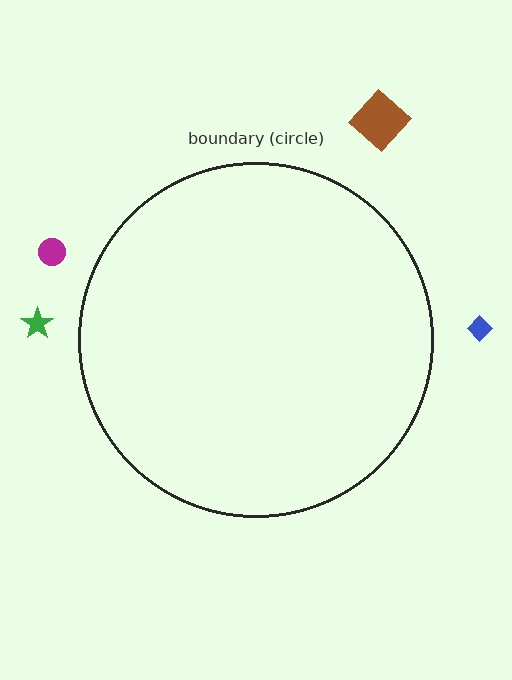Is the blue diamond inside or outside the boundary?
Outside.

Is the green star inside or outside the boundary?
Outside.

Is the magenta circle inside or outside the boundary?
Outside.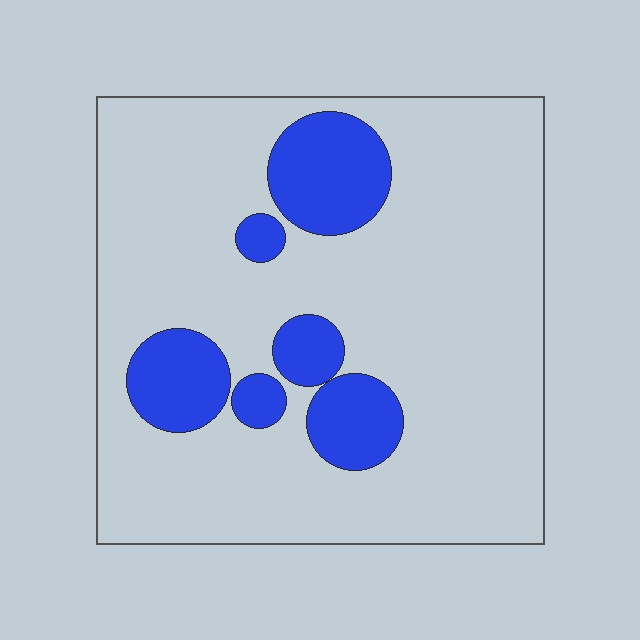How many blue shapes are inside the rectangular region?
6.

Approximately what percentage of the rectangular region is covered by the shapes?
Approximately 20%.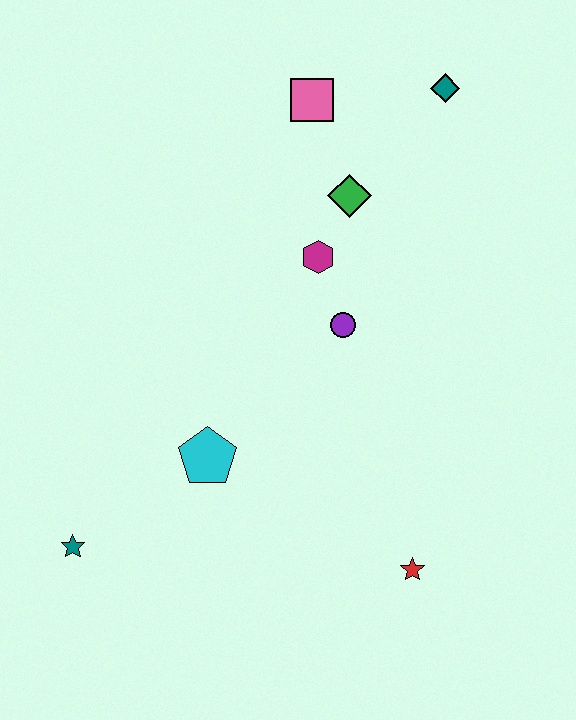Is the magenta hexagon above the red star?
Yes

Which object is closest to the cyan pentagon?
The teal star is closest to the cyan pentagon.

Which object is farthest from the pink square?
The teal star is farthest from the pink square.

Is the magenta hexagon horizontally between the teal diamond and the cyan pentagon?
Yes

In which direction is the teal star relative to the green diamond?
The teal star is below the green diamond.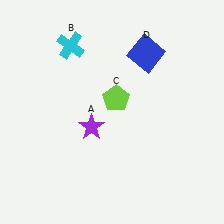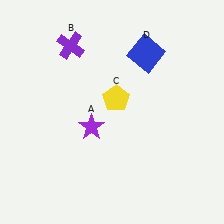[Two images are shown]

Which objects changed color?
B changed from cyan to purple. C changed from lime to yellow.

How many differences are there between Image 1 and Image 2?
There are 2 differences between the two images.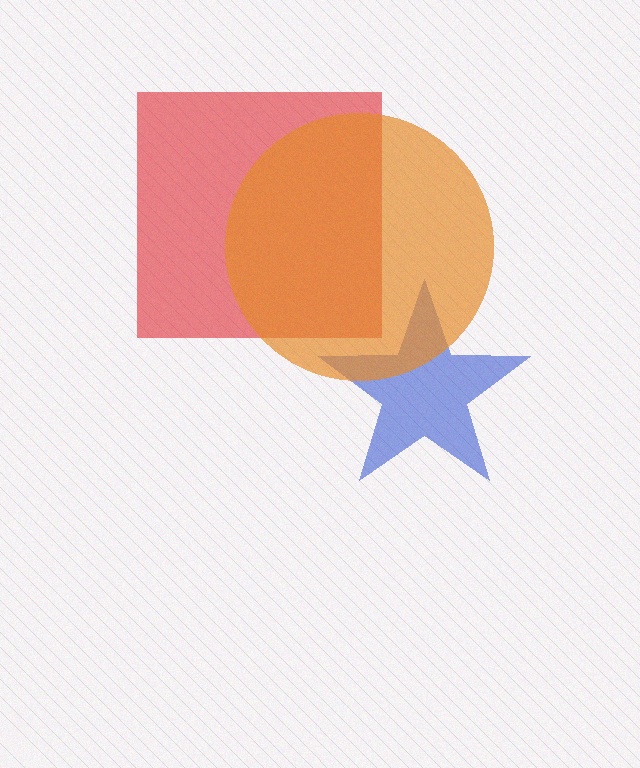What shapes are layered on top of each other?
The layered shapes are: a blue star, a red square, an orange circle.